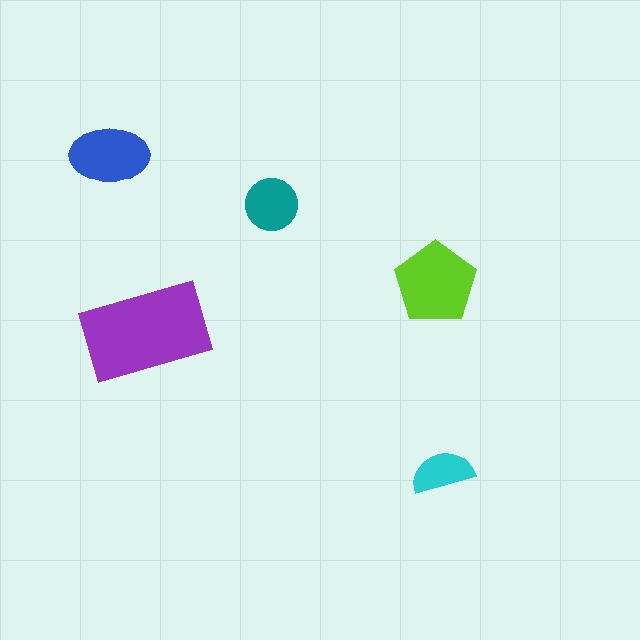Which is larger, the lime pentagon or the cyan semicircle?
The lime pentagon.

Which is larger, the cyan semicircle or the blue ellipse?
The blue ellipse.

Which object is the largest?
The purple rectangle.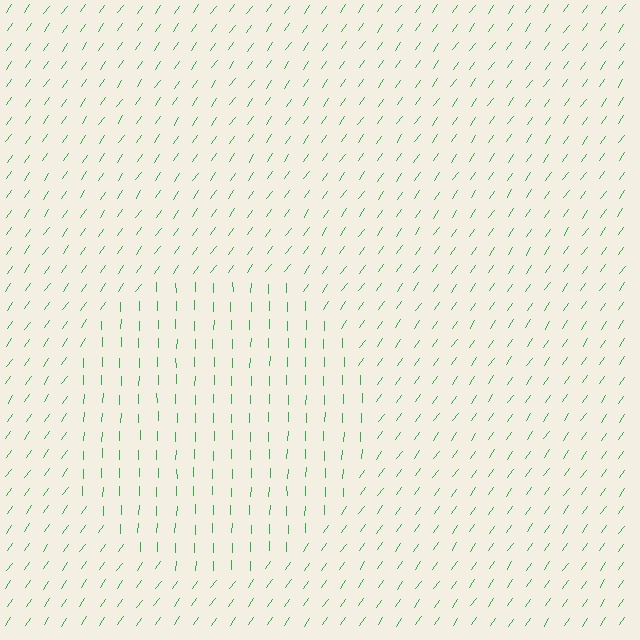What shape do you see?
I see a circle.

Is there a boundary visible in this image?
Yes, there is a texture boundary formed by a change in line orientation.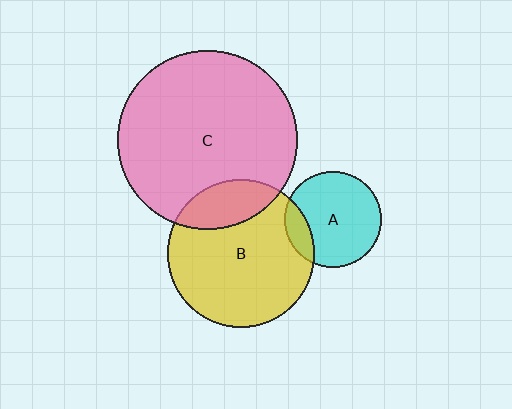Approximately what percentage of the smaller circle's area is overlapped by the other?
Approximately 20%.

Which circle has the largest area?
Circle C (pink).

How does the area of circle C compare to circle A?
Approximately 3.5 times.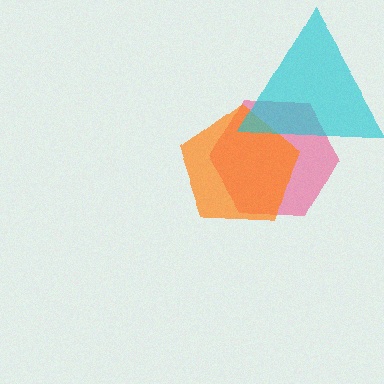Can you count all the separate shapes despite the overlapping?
Yes, there are 3 separate shapes.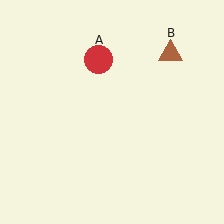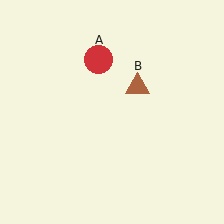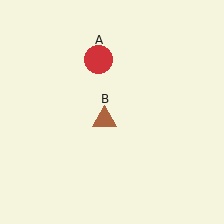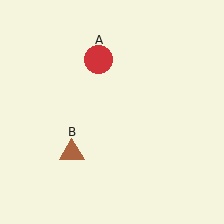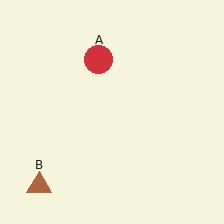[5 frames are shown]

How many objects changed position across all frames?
1 object changed position: brown triangle (object B).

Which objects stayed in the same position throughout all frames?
Red circle (object A) remained stationary.